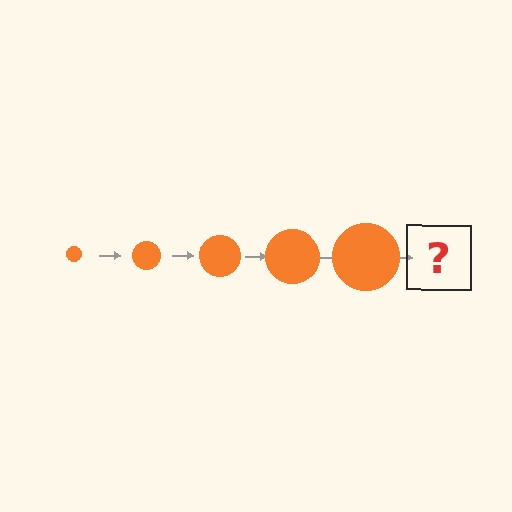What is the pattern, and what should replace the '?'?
The pattern is that the circle gets progressively larger each step. The '?' should be an orange circle, larger than the previous one.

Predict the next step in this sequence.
The next step is an orange circle, larger than the previous one.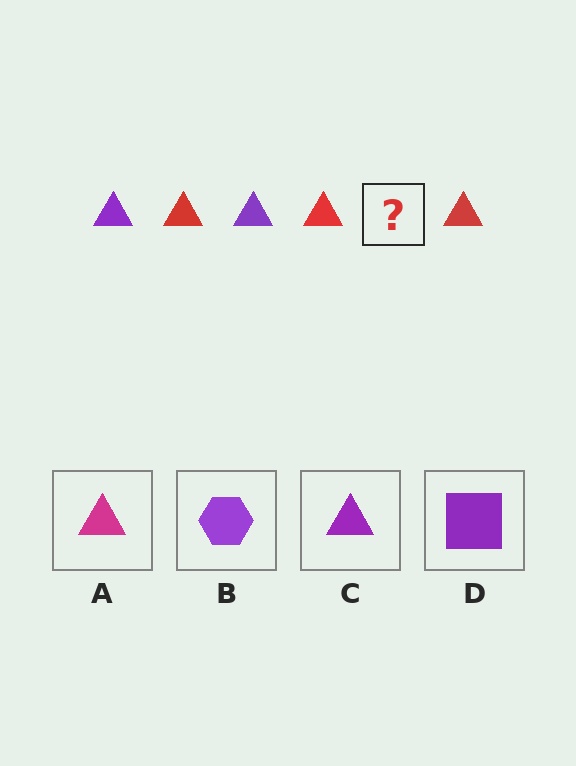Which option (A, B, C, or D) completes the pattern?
C.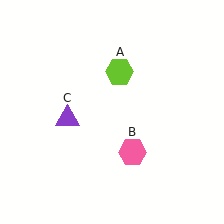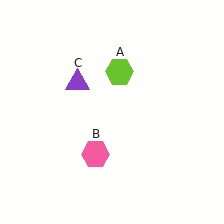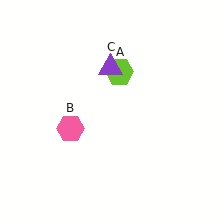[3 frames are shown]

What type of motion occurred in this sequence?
The pink hexagon (object B), purple triangle (object C) rotated clockwise around the center of the scene.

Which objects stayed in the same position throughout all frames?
Lime hexagon (object A) remained stationary.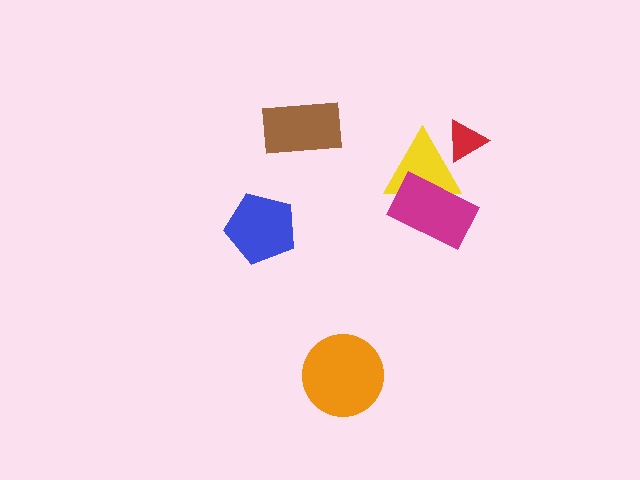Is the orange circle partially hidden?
No, no other shape covers it.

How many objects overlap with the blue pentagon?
0 objects overlap with the blue pentagon.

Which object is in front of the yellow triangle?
The magenta rectangle is in front of the yellow triangle.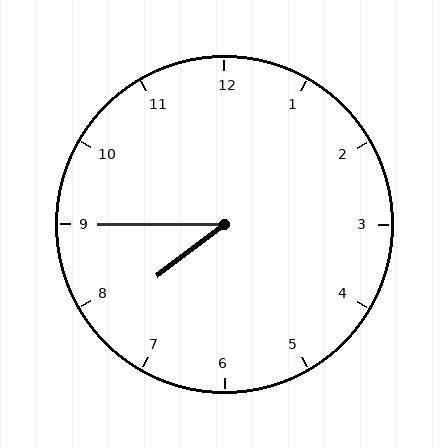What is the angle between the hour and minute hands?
Approximately 38 degrees.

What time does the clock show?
7:45.